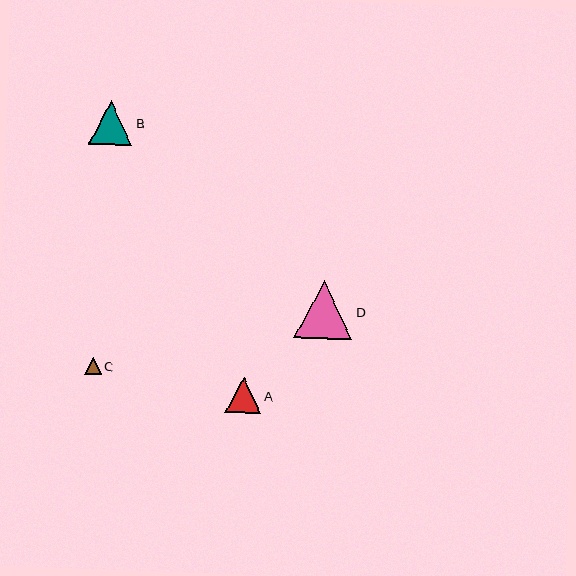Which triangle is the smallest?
Triangle C is the smallest with a size of approximately 17 pixels.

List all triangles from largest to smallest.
From largest to smallest: D, B, A, C.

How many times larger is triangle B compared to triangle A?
Triangle B is approximately 1.2 times the size of triangle A.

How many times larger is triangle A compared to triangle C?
Triangle A is approximately 2.1 times the size of triangle C.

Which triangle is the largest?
Triangle D is the largest with a size of approximately 59 pixels.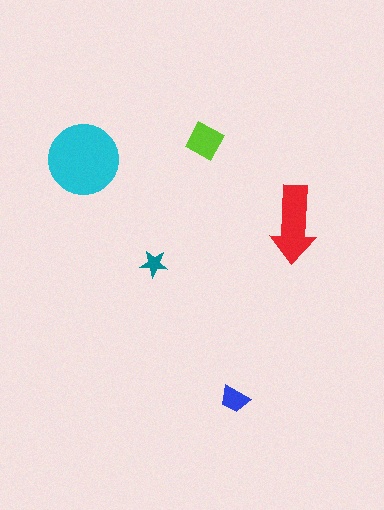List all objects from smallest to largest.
The teal star, the blue trapezoid, the lime diamond, the red arrow, the cyan circle.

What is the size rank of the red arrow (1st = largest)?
2nd.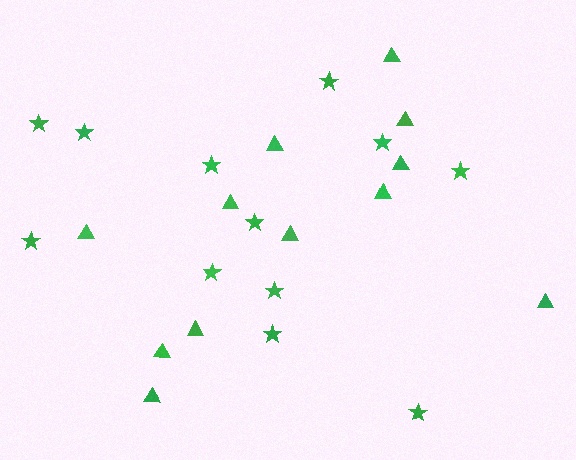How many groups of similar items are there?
There are 2 groups: one group of stars (12) and one group of triangles (12).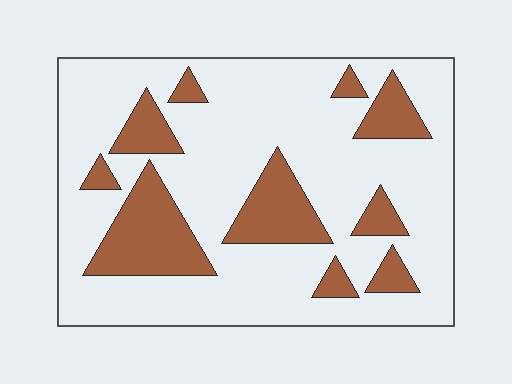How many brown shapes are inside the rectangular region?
10.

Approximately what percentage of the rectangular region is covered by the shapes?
Approximately 25%.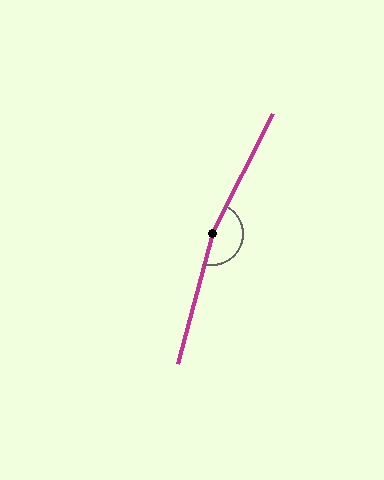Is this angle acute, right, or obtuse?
It is obtuse.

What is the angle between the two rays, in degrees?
Approximately 168 degrees.